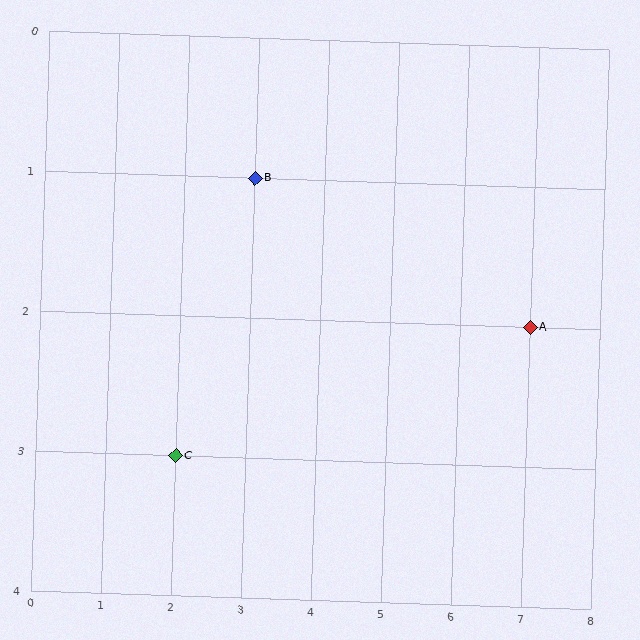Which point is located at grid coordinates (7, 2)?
Point A is at (7, 2).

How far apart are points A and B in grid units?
Points A and B are 4 columns and 1 row apart (about 4.1 grid units diagonally).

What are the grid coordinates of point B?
Point B is at grid coordinates (3, 1).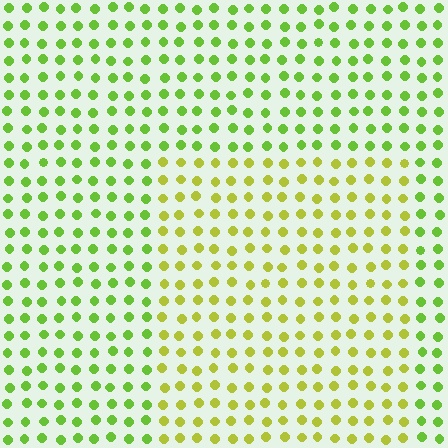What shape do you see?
I see a rectangle.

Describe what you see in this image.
The image is filled with small lime elements in a uniform arrangement. A rectangle-shaped region is visible where the elements are tinted to a slightly different hue, forming a subtle color boundary.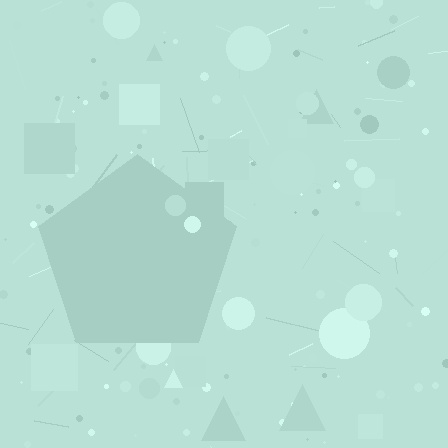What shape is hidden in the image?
A pentagon is hidden in the image.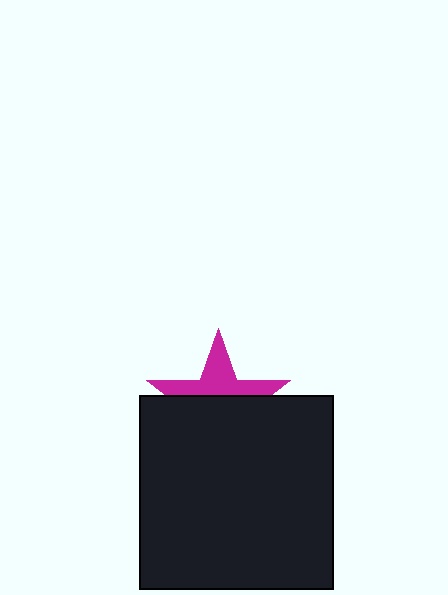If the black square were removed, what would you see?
You would see the complete magenta star.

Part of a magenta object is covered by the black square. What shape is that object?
It is a star.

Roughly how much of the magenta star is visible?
A small part of it is visible (roughly 43%).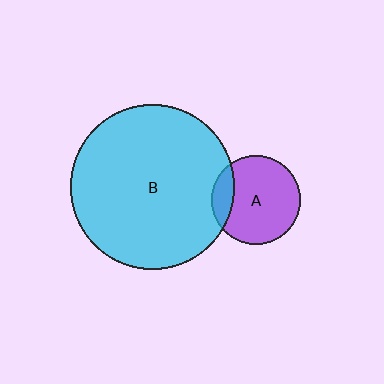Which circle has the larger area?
Circle B (cyan).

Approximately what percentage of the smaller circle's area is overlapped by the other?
Approximately 15%.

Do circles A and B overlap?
Yes.